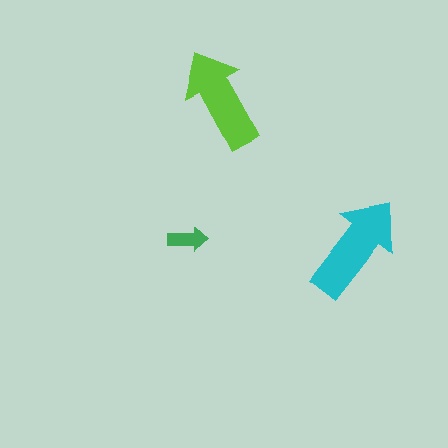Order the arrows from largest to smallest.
the cyan one, the lime one, the green one.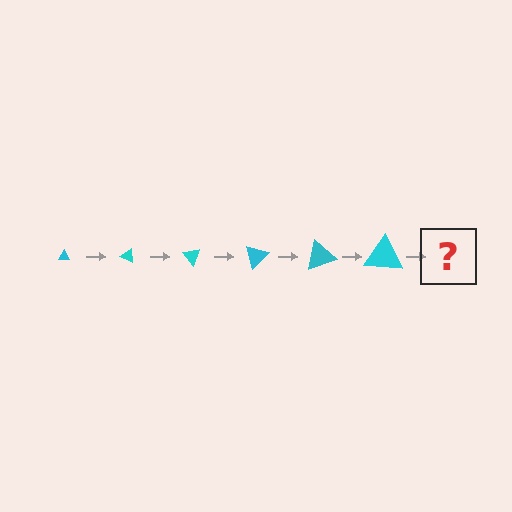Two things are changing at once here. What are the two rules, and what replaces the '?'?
The two rules are that the triangle grows larger each step and it rotates 25 degrees each step. The '?' should be a triangle, larger than the previous one and rotated 150 degrees from the start.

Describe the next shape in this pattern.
It should be a triangle, larger than the previous one and rotated 150 degrees from the start.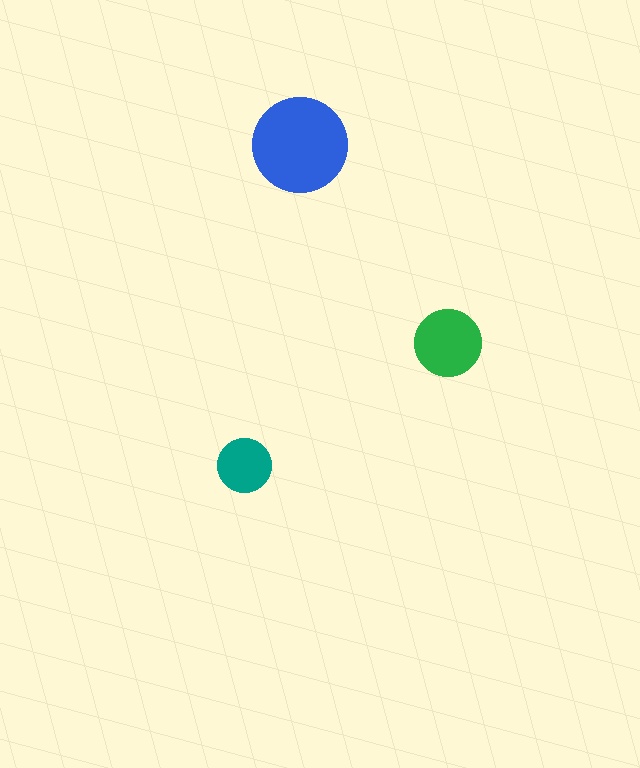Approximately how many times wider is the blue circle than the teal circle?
About 2 times wider.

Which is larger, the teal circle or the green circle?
The green one.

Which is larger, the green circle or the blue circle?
The blue one.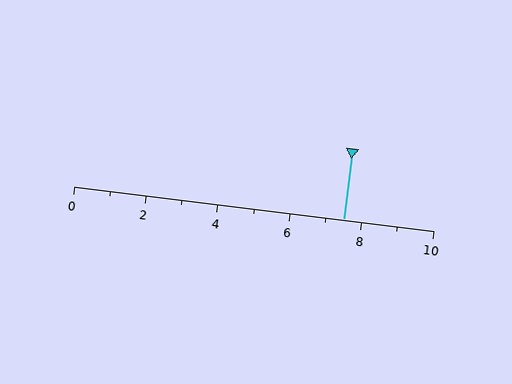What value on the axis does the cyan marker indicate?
The marker indicates approximately 7.5.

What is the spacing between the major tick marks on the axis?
The major ticks are spaced 2 apart.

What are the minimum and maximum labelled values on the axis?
The axis runs from 0 to 10.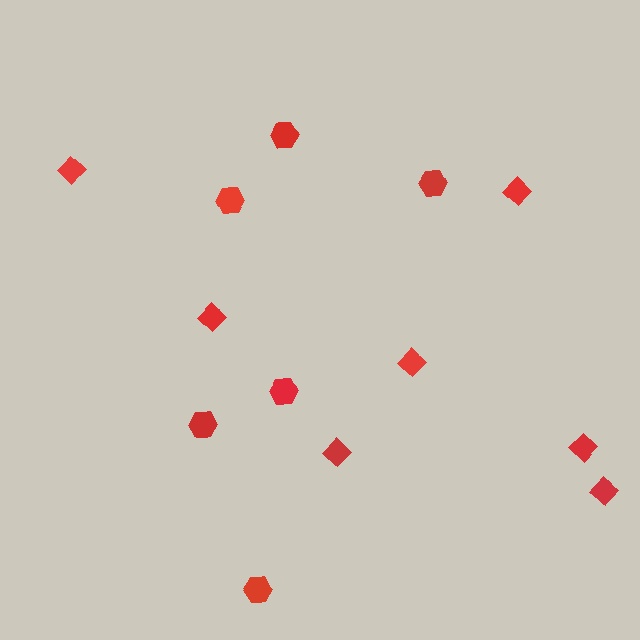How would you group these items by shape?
There are 2 groups: one group of diamonds (7) and one group of hexagons (6).